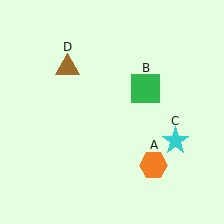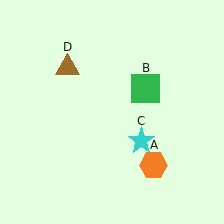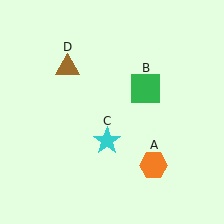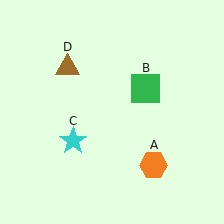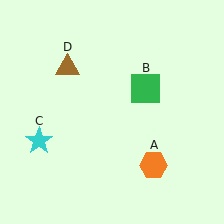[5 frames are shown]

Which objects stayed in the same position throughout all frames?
Orange hexagon (object A) and green square (object B) and brown triangle (object D) remained stationary.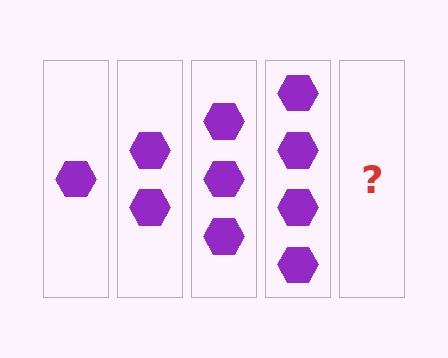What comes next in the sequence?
The next element should be 5 hexagons.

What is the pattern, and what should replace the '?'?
The pattern is that each step adds one more hexagon. The '?' should be 5 hexagons.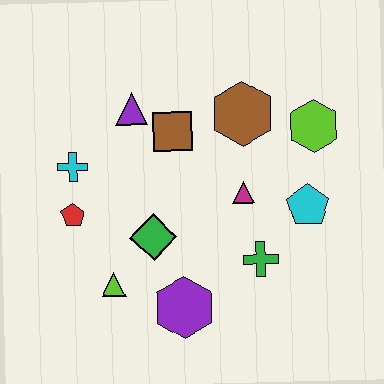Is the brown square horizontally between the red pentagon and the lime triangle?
No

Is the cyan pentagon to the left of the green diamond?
No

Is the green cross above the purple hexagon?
Yes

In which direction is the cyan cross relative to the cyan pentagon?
The cyan cross is to the left of the cyan pentagon.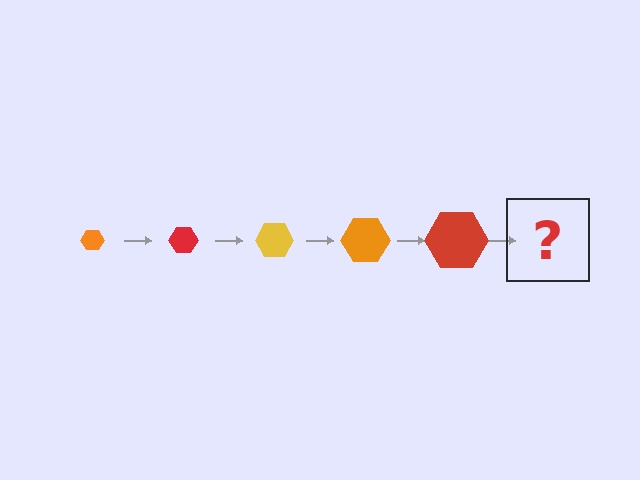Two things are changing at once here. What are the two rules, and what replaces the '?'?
The two rules are that the hexagon grows larger each step and the color cycles through orange, red, and yellow. The '?' should be a yellow hexagon, larger than the previous one.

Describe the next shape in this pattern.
It should be a yellow hexagon, larger than the previous one.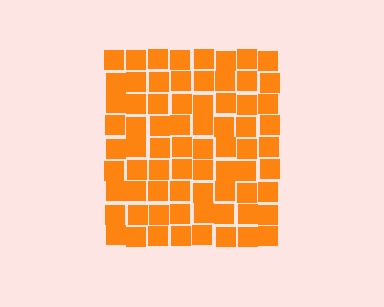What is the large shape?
The large shape is a square.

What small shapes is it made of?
It is made of small squares.